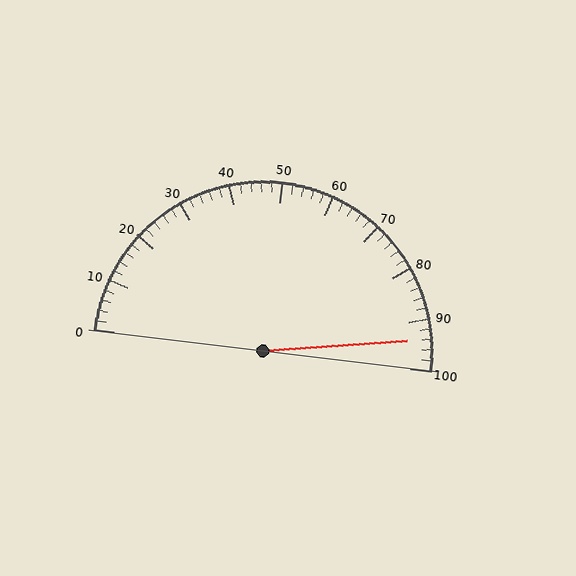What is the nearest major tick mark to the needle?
The nearest major tick mark is 90.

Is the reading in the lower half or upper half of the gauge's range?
The reading is in the upper half of the range (0 to 100).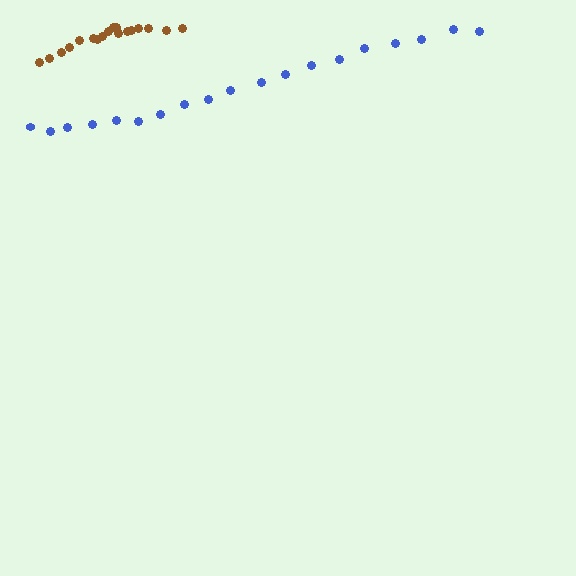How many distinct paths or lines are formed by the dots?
There are 2 distinct paths.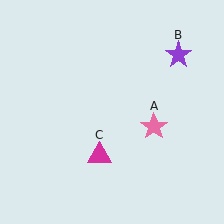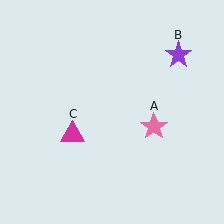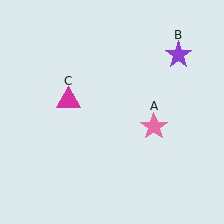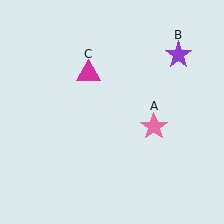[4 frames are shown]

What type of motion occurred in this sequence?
The magenta triangle (object C) rotated clockwise around the center of the scene.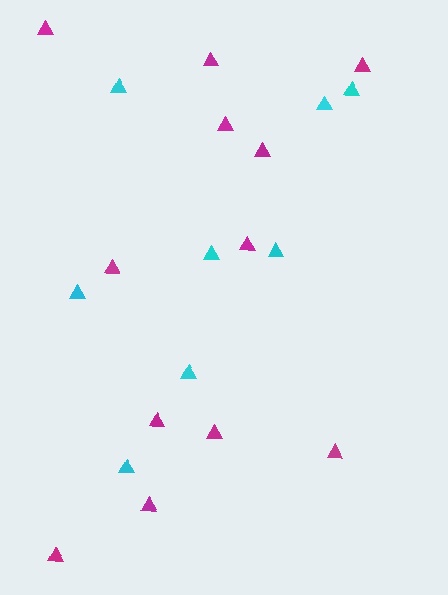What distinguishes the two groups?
There are 2 groups: one group of magenta triangles (12) and one group of cyan triangles (8).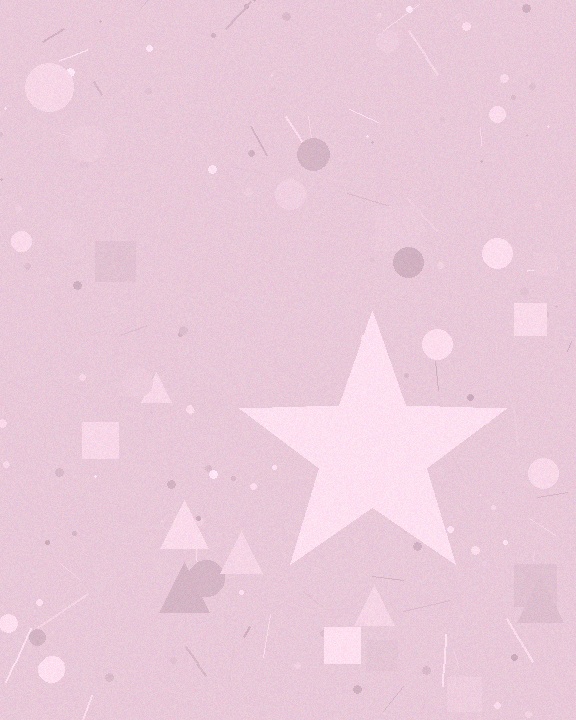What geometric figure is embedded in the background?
A star is embedded in the background.